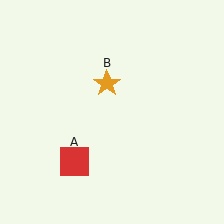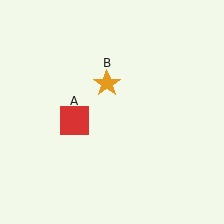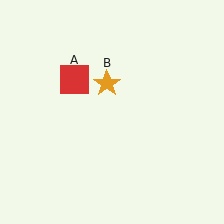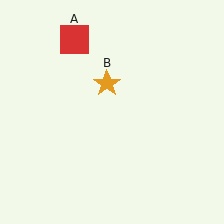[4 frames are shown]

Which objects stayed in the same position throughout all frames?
Orange star (object B) remained stationary.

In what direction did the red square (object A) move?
The red square (object A) moved up.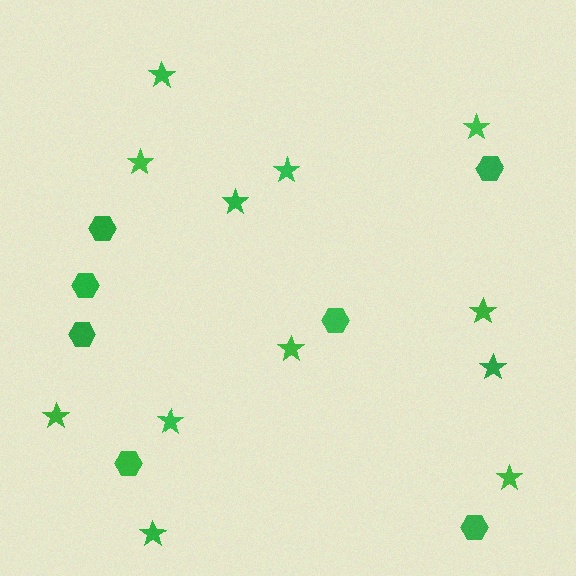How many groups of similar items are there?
There are 2 groups: one group of stars (12) and one group of hexagons (7).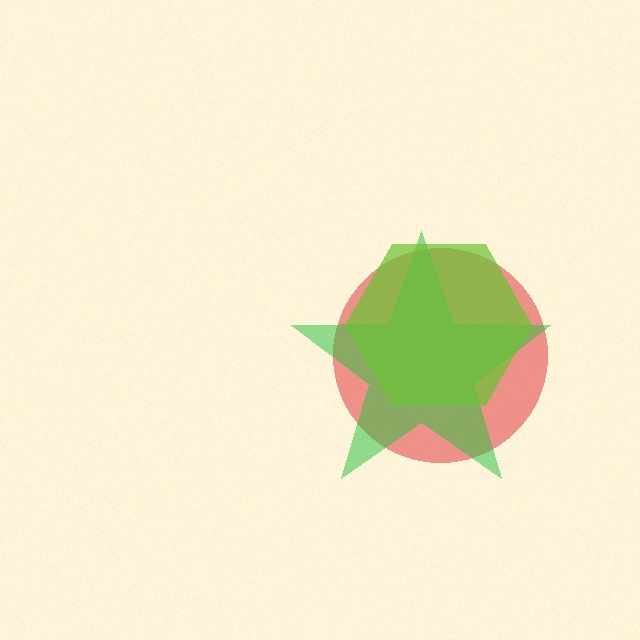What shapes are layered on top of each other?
The layered shapes are: a red circle, a green star, a lime hexagon.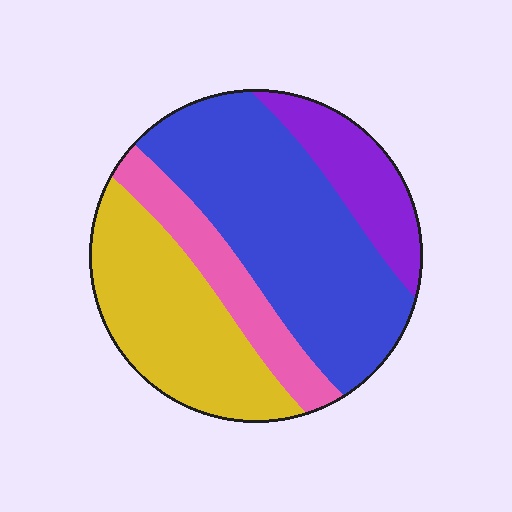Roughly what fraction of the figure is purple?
Purple covers 14% of the figure.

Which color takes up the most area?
Blue, at roughly 45%.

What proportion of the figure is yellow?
Yellow covers roughly 30% of the figure.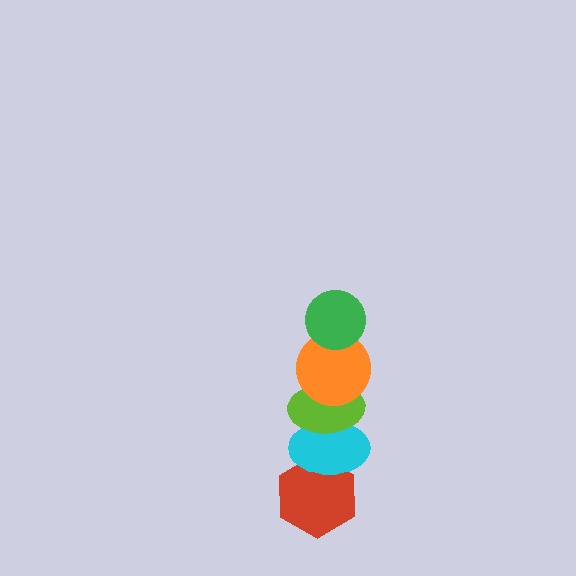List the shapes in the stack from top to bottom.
From top to bottom: the green circle, the orange circle, the lime ellipse, the cyan ellipse, the red hexagon.